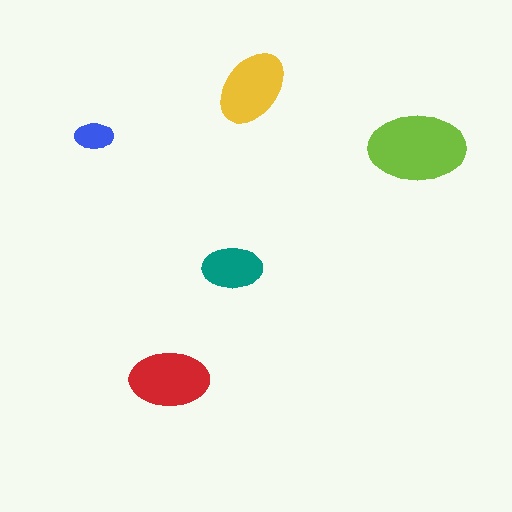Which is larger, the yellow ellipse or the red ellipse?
The red one.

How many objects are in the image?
There are 5 objects in the image.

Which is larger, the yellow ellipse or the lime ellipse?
The lime one.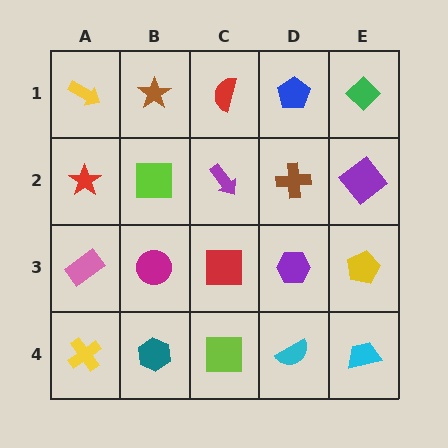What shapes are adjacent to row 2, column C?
A red semicircle (row 1, column C), a red square (row 3, column C), a lime square (row 2, column B), a brown cross (row 2, column D).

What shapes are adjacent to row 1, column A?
A red star (row 2, column A), a brown star (row 1, column B).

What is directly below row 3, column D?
A cyan semicircle.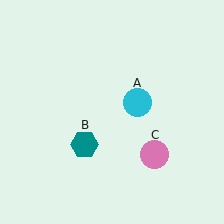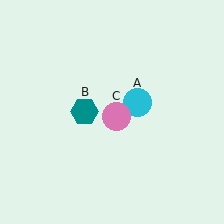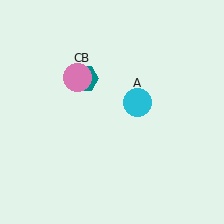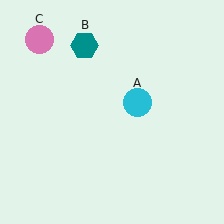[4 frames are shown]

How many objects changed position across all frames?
2 objects changed position: teal hexagon (object B), pink circle (object C).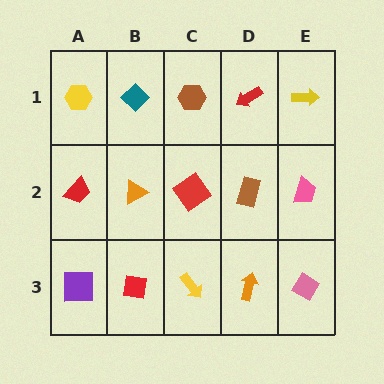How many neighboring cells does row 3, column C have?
3.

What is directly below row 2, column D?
An orange arrow.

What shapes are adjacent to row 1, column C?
A red diamond (row 2, column C), a teal diamond (row 1, column B), a red arrow (row 1, column D).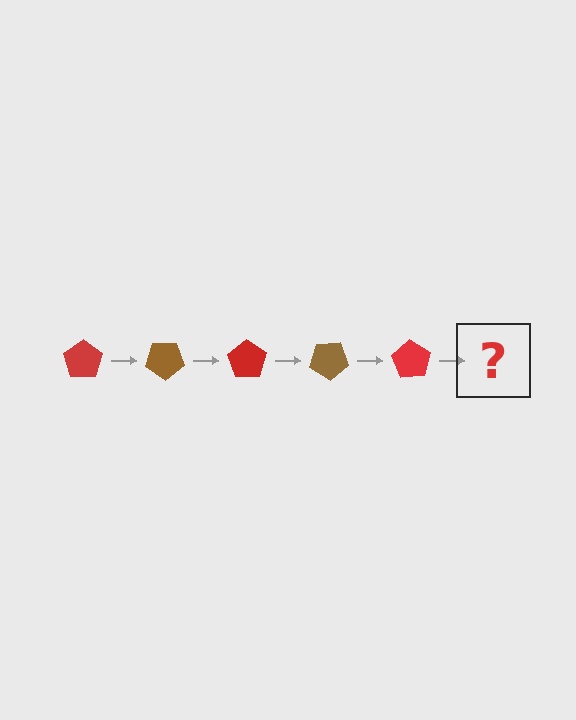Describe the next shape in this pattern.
It should be a brown pentagon, rotated 175 degrees from the start.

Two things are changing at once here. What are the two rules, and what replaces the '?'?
The two rules are that it rotates 35 degrees each step and the color cycles through red and brown. The '?' should be a brown pentagon, rotated 175 degrees from the start.